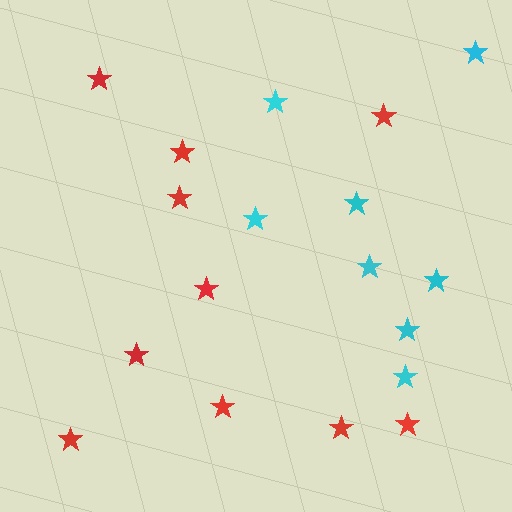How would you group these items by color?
There are 2 groups: one group of red stars (10) and one group of cyan stars (8).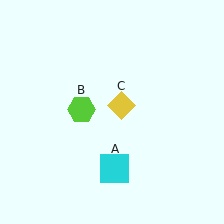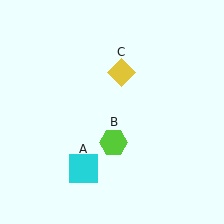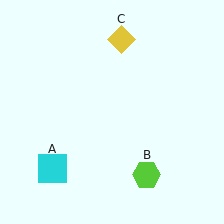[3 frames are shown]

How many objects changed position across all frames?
3 objects changed position: cyan square (object A), lime hexagon (object B), yellow diamond (object C).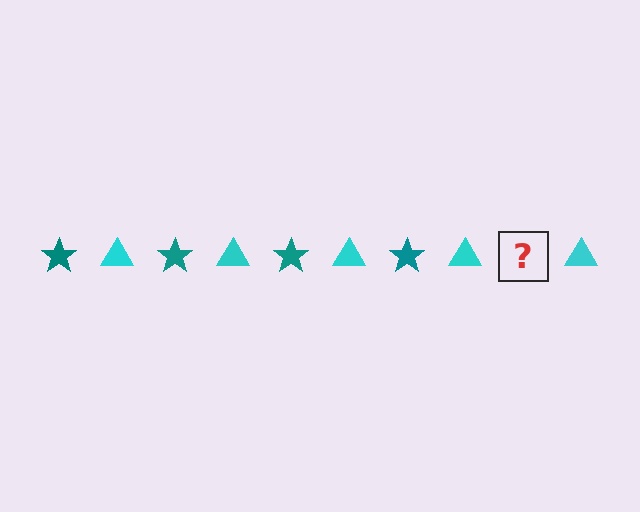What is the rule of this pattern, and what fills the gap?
The rule is that the pattern alternates between teal star and cyan triangle. The gap should be filled with a teal star.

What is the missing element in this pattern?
The missing element is a teal star.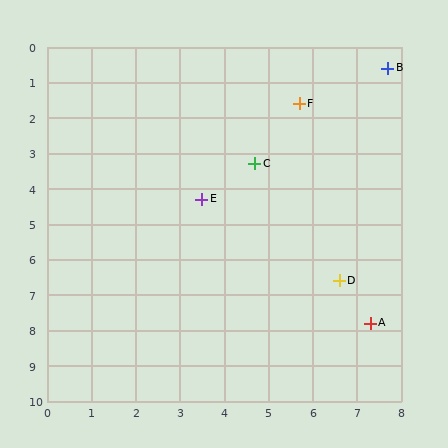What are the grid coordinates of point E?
Point E is at approximately (3.5, 4.3).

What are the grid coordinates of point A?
Point A is at approximately (7.3, 7.8).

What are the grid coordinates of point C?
Point C is at approximately (4.7, 3.3).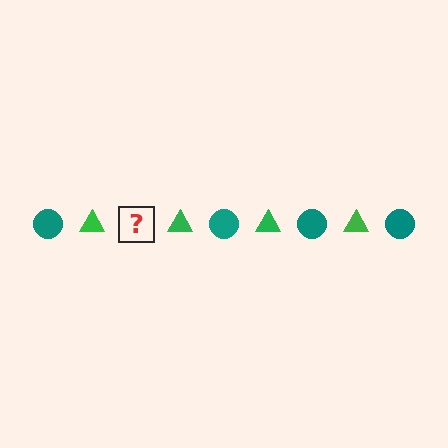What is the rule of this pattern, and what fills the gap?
The rule is that the pattern alternates between teal circle and green triangle. The gap should be filled with a teal circle.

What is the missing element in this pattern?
The missing element is a teal circle.